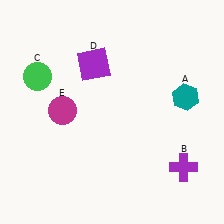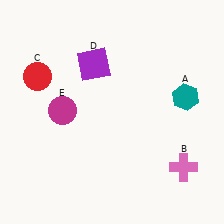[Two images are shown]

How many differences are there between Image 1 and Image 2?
There are 2 differences between the two images.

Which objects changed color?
B changed from purple to pink. C changed from green to red.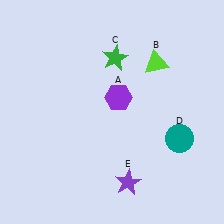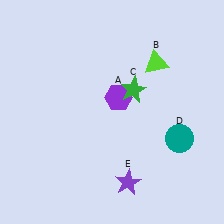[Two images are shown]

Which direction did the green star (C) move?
The green star (C) moved down.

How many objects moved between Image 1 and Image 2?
1 object moved between the two images.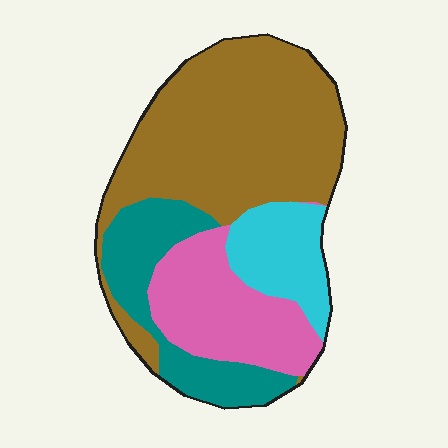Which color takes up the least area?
Cyan, at roughly 15%.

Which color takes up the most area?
Brown, at roughly 50%.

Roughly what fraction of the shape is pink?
Pink covers 21% of the shape.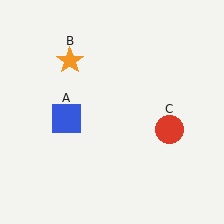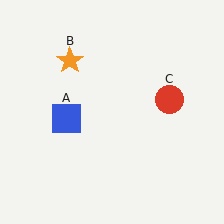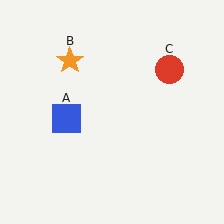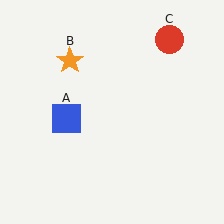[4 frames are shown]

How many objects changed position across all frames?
1 object changed position: red circle (object C).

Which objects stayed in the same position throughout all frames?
Blue square (object A) and orange star (object B) remained stationary.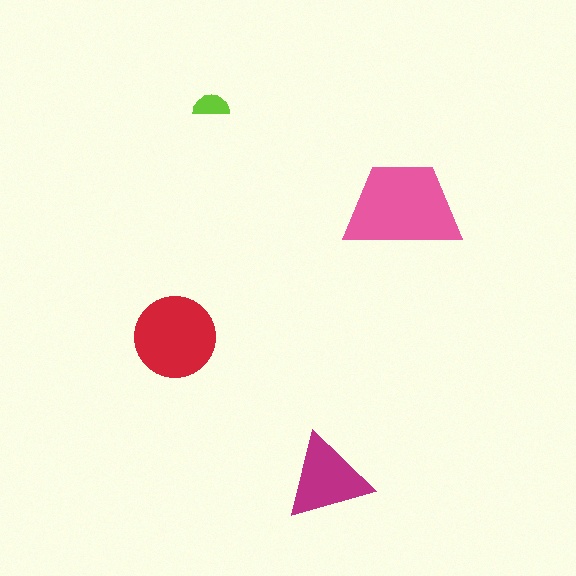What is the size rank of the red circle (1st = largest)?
2nd.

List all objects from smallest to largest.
The lime semicircle, the magenta triangle, the red circle, the pink trapezoid.